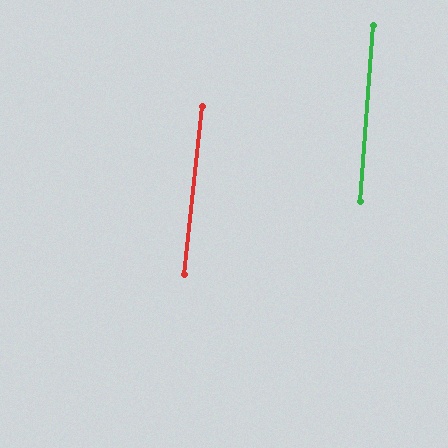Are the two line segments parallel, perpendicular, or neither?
Parallel — their directions differ by only 1.8°.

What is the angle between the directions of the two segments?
Approximately 2 degrees.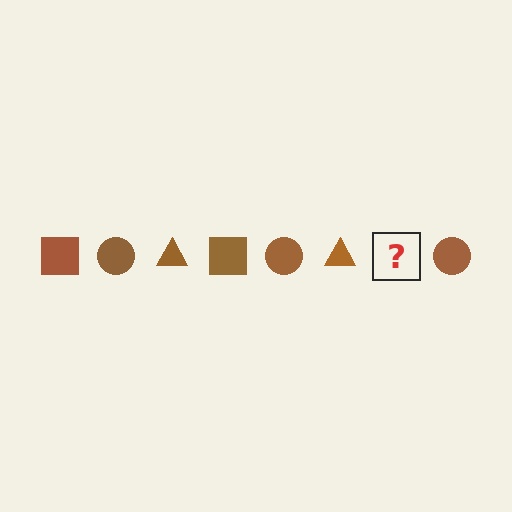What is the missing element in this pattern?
The missing element is a brown square.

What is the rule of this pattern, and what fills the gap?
The rule is that the pattern cycles through square, circle, triangle shapes in brown. The gap should be filled with a brown square.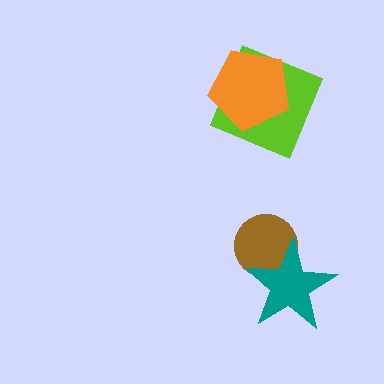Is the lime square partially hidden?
Yes, it is partially covered by another shape.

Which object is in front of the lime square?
The orange pentagon is in front of the lime square.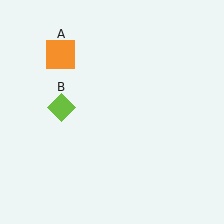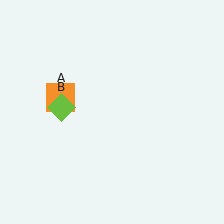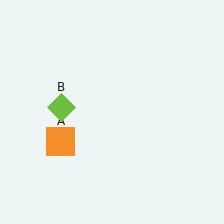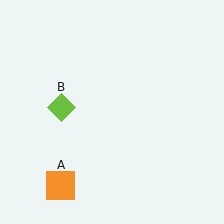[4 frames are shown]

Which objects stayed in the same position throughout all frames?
Lime diamond (object B) remained stationary.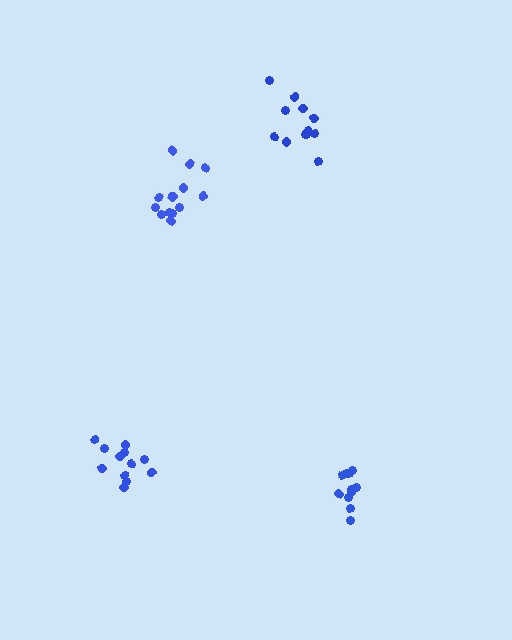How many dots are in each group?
Group 1: 12 dots, Group 2: 13 dots, Group 3: 11 dots, Group 4: 12 dots (48 total).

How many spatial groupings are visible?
There are 4 spatial groupings.